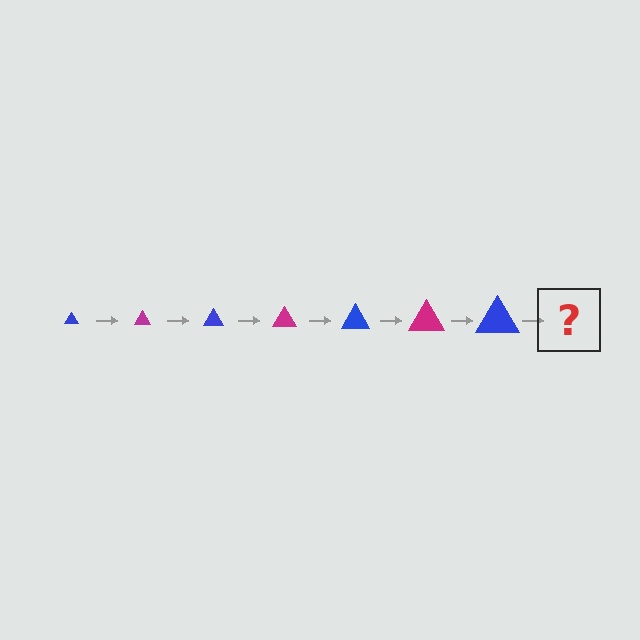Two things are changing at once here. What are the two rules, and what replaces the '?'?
The two rules are that the triangle grows larger each step and the color cycles through blue and magenta. The '?' should be a magenta triangle, larger than the previous one.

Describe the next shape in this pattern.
It should be a magenta triangle, larger than the previous one.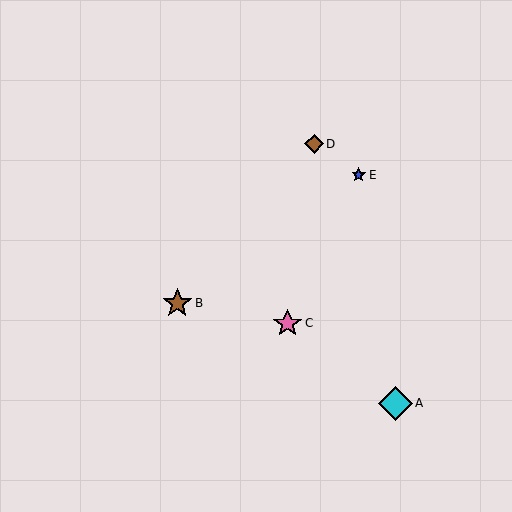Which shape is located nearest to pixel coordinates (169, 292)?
The brown star (labeled B) at (177, 303) is nearest to that location.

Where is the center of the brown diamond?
The center of the brown diamond is at (314, 144).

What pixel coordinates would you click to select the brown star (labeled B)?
Click at (177, 303) to select the brown star B.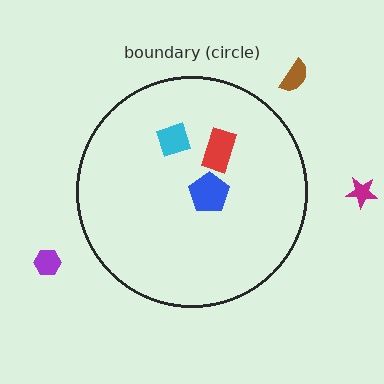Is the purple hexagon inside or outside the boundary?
Outside.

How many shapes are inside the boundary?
3 inside, 3 outside.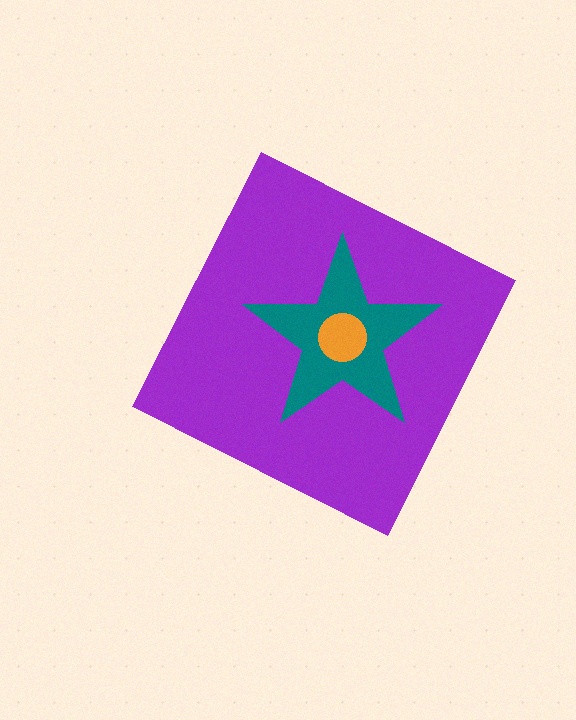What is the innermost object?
The orange circle.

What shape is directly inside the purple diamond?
The teal star.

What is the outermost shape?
The purple diamond.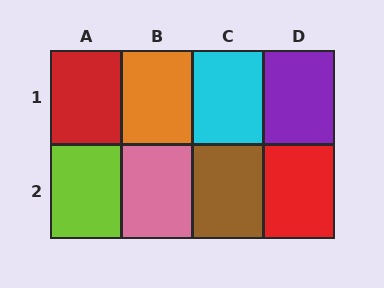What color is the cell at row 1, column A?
Red.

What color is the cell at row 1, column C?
Cyan.